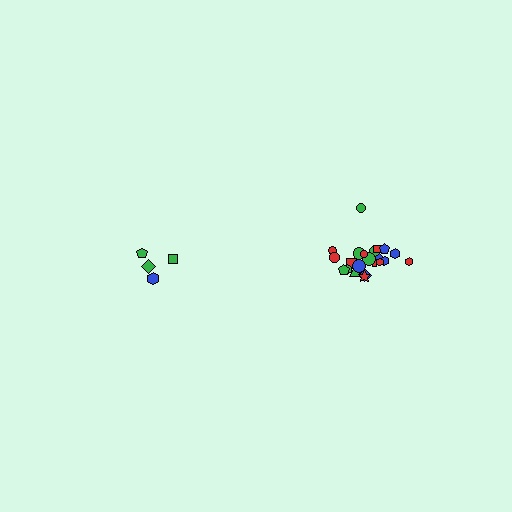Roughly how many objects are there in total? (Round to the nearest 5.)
Roughly 25 objects in total.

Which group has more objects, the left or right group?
The right group.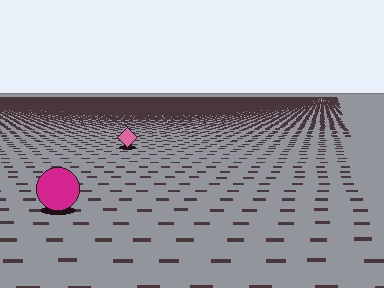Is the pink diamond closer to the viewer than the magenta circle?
No. The magenta circle is closer — you can tell from the texture gradient: the ground texture is coarser near it.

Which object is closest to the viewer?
The magenta circle is closest. The texture marks near it are larger and more spread out.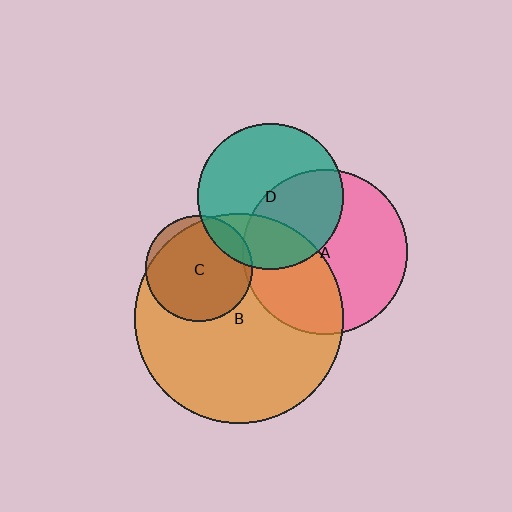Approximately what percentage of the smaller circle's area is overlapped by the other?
Approximately 5%.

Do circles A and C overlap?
Yes.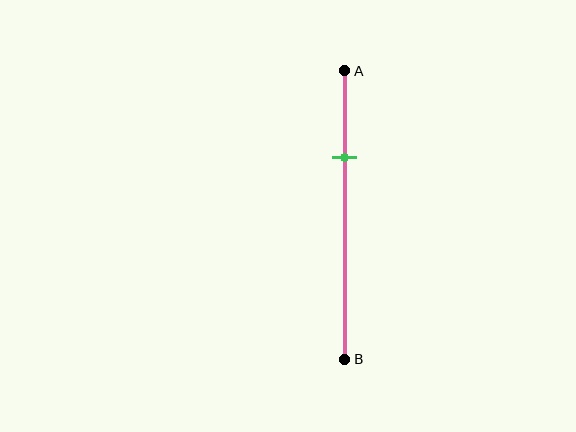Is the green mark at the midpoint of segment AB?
No, the mark is at about 30% from A, not at the 50% midpoint.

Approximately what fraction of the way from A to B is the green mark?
The green mark is approximately 30% of the way from A to B.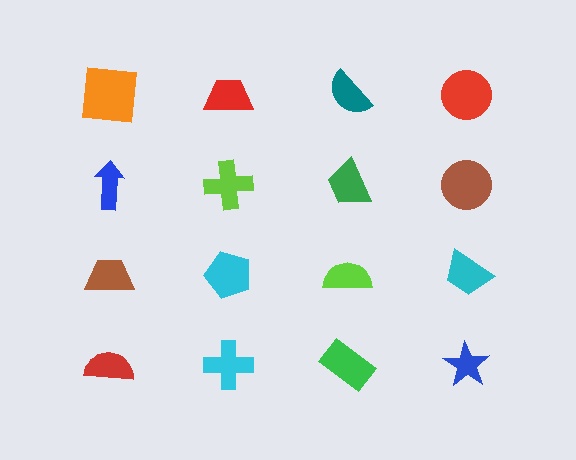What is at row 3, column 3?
A lime semicircle.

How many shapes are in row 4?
4 shapes.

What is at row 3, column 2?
A cyan pentagon.